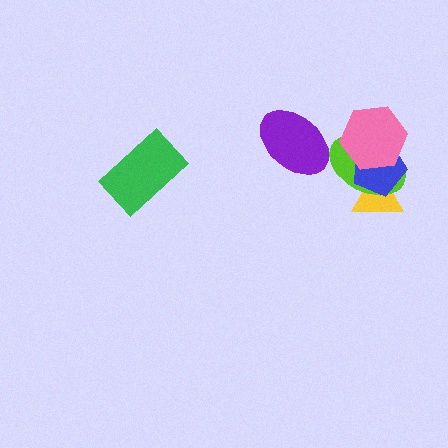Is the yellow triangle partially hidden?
Yes, it is partially covered by another shape.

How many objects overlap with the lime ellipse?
3 objects overlap with the lime ellipse.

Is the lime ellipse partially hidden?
Yes, it is partially covered by another shape.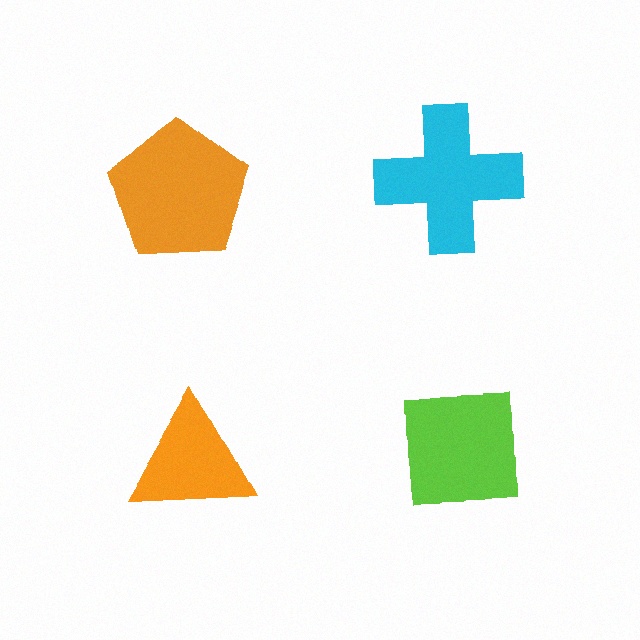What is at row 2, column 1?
An orange triangle.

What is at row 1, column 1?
An orange pentagon.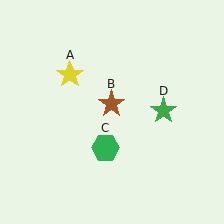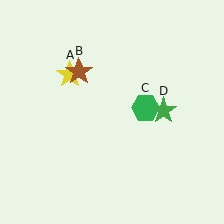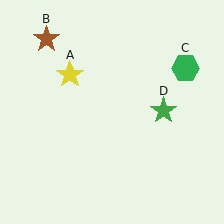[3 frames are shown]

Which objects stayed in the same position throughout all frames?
Yellow star (object A) and green star (object D) remained stationary.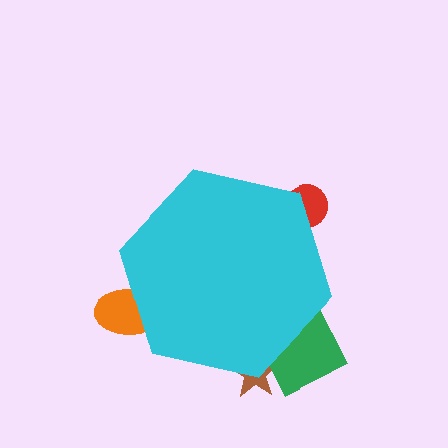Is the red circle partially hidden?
Yes, the red circle is partially hidden behind the cyan hexagon.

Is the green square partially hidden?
Yes, the green square is partially hidden behind the cyan hexagon.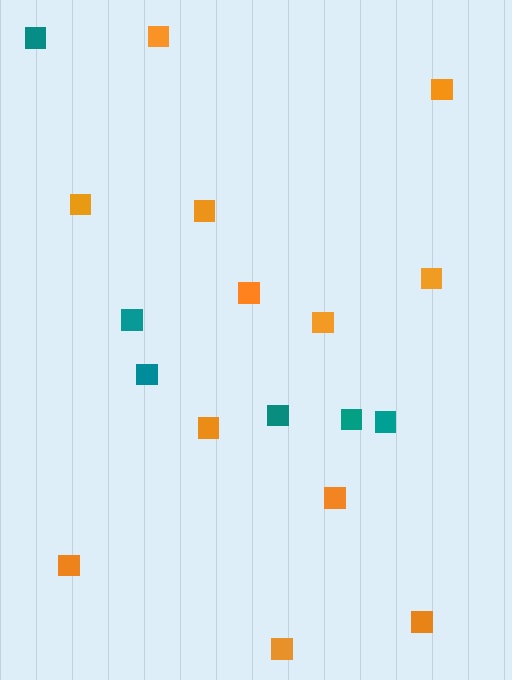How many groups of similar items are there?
There are 2 groups: one group of teal squares (6) and one group of orange squares (12).